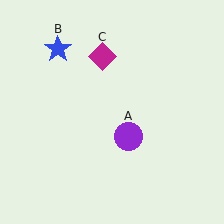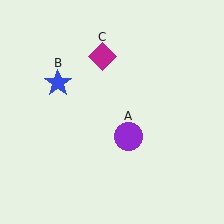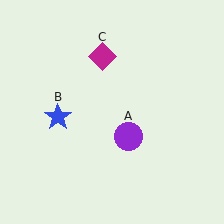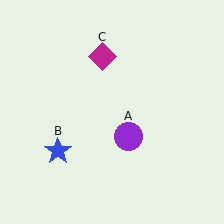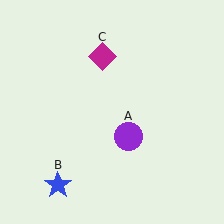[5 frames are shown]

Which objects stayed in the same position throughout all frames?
Purple circle (object A) and magenta diamond (object C) remained stationary.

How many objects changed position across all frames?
1 object changed position: blue star (object B).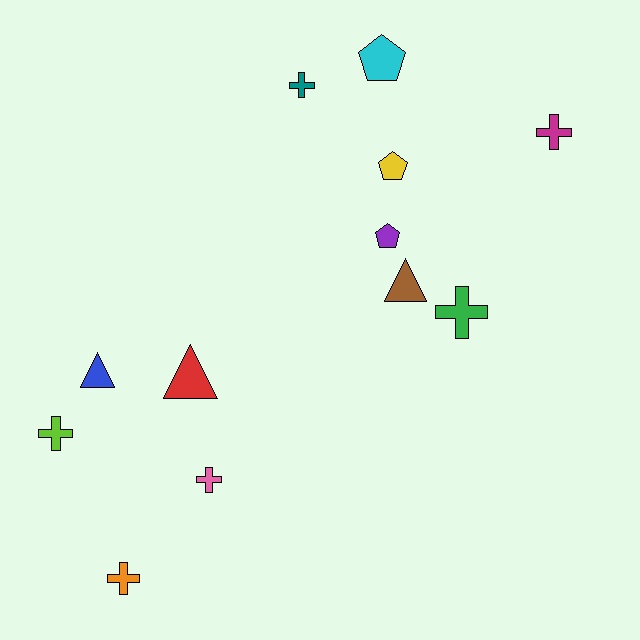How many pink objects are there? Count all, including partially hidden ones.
There is 1 pink object.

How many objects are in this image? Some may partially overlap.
There are 12 objects.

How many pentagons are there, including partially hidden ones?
There are 3 pentagons.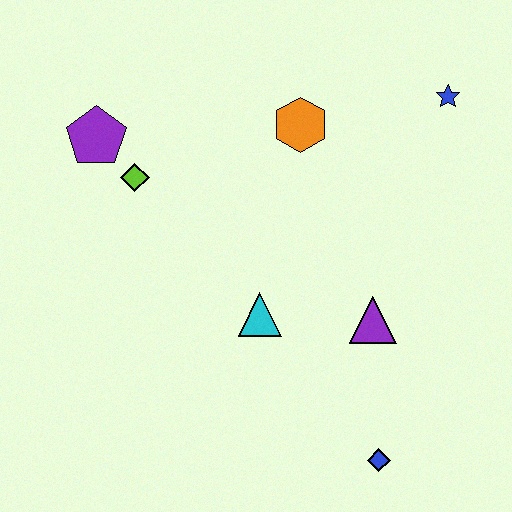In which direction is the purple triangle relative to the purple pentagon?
The purple triangle is to the right of the purple pentagon.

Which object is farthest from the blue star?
The blue diamond is farthest from the blue star.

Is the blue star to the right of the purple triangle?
Yes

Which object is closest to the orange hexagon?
The blue star is closest to the orange hexagon.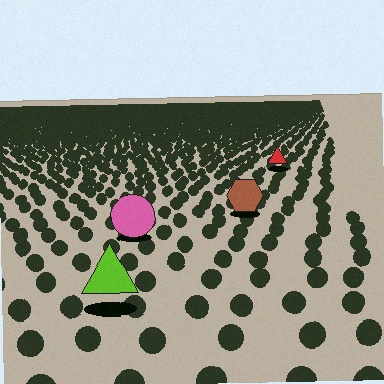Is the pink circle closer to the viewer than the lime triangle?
No. The lime triangle is closer — you can tell from the texture gradient: the ground texture is coarser near it.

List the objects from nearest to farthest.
From nearest to farthest: the lime triangle, the pink circle, the brown hexagon, the red triangle.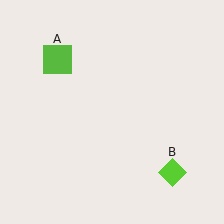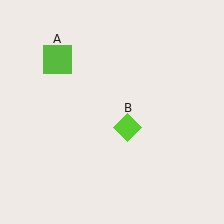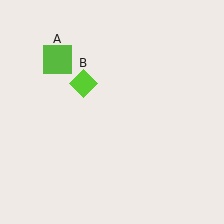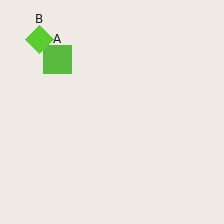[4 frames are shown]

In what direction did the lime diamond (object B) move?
The lime diamond (object B) moved up and to the left.